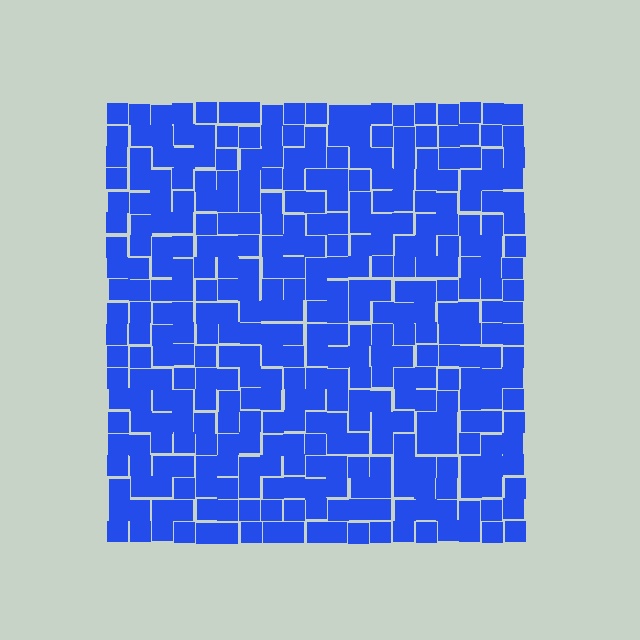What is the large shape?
The large shape is a square.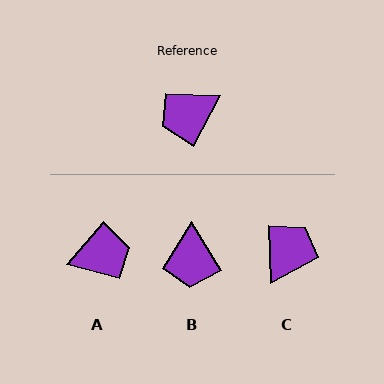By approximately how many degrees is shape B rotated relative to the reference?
Approximately 60 degrees counter-clockwise.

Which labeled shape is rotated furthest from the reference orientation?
A, about 167 degrees away.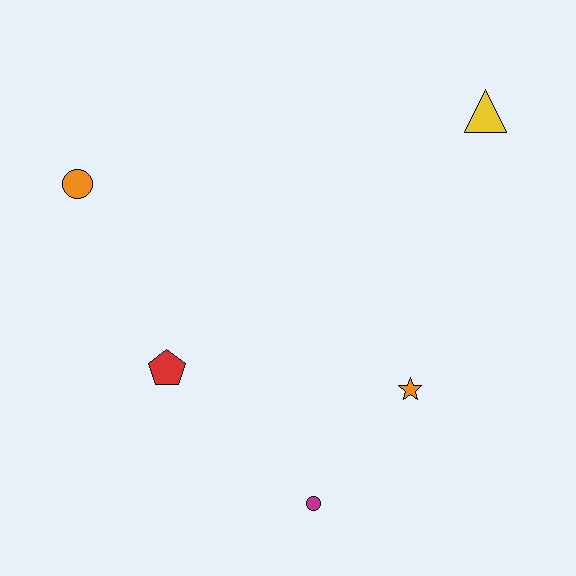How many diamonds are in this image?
There are no diamonds.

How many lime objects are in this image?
There are no lime objects.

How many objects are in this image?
There are 5 objects.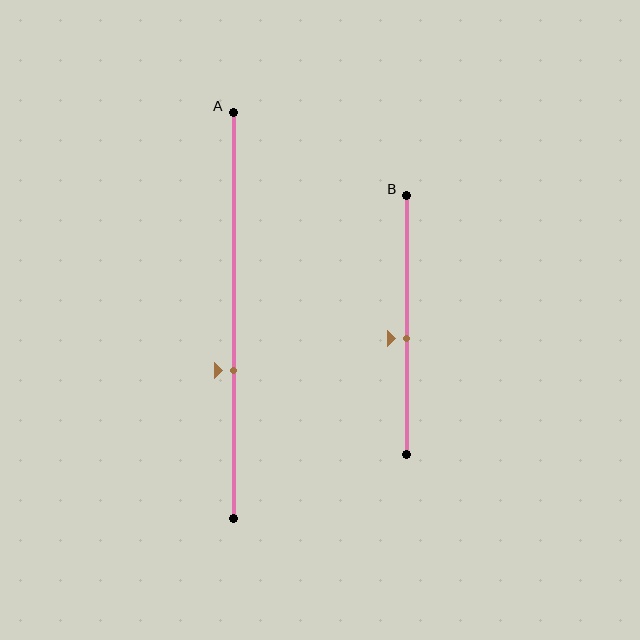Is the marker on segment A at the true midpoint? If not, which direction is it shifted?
No, the marker on segment A is shifted downward by about 14% of the segment length.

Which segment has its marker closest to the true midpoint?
Segment B has its marker closest to the true midpoint.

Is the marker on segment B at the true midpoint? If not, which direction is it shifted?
No, the marker on segment B is shifted downward by about 5% of the segment length.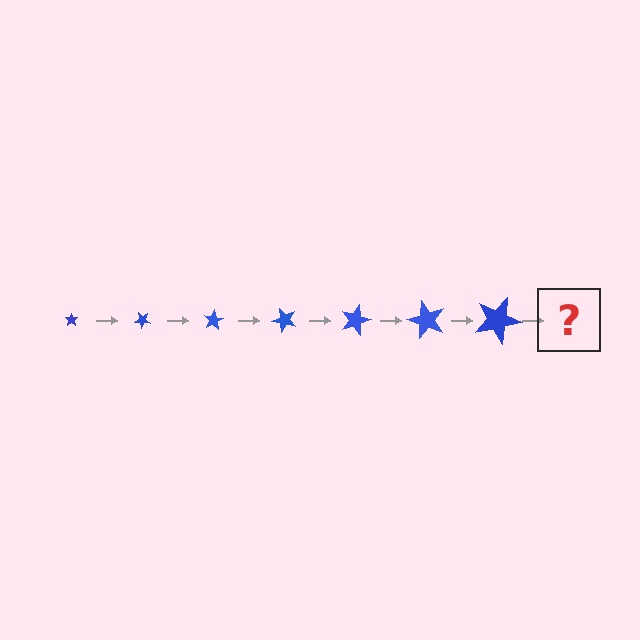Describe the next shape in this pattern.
It should be a star, larger than the previous one and rotated 280 degrees from the start.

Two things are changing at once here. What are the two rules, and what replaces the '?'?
The two rules are that the star grows larger each step and it rotates 40 degrees each step. The '?' should be a star, larger than the previous one and rotated 280 degrees from the start.